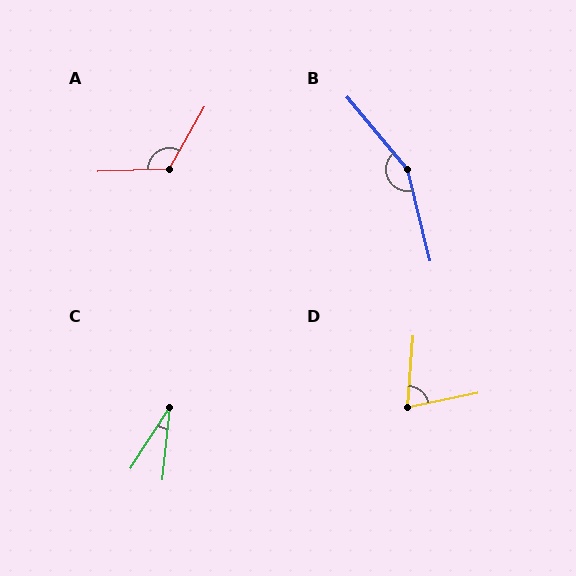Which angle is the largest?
B, at approximately 154 degrees.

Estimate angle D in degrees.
Approximately 73 degrees.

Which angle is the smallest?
C, at approximately 26 degrees.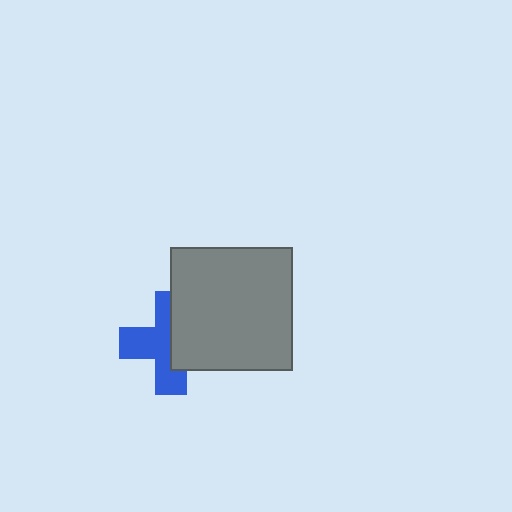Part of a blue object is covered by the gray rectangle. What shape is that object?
It is a cross.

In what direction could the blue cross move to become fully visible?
The blue cross could move left. That would shift it out from behind the gray rectangle entirely.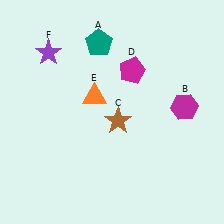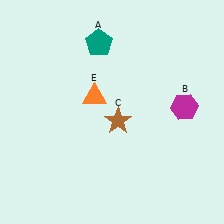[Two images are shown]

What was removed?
The magenta pentagon (D), the purple star (F) were removed in Image 2.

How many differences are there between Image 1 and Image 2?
There are 2 differences between the two images.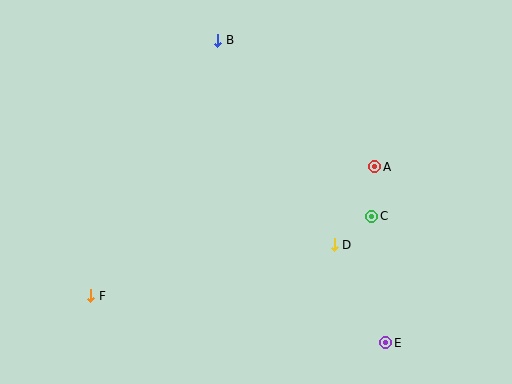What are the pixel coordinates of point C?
Point C is at (372, 216).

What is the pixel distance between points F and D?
The distance between F and D is 249 pixels.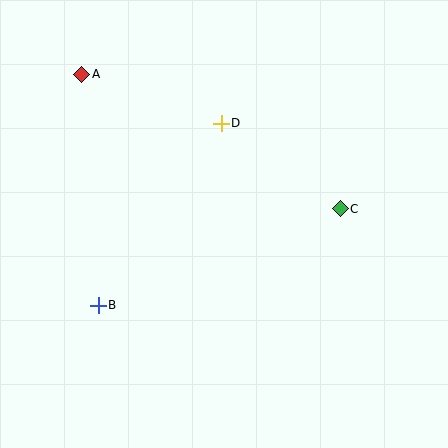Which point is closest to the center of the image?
Point D at (221, 123) is closest to the center.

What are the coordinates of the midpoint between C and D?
The midpoint between C and D is at (281, 166).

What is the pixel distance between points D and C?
The distance between D and C is 146 pixels.